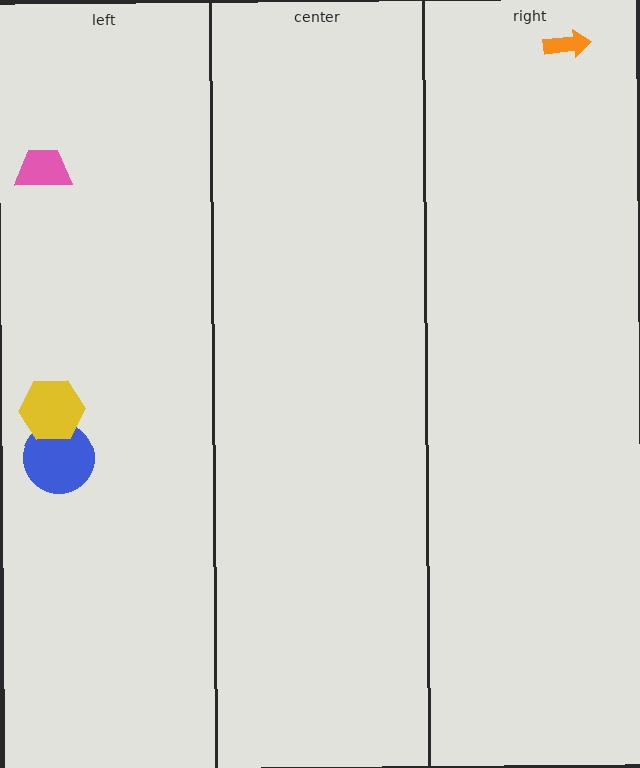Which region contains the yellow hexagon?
The left region.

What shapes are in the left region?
The pink trapezoid, the blue circle, the yellow hexagon.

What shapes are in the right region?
The orange arrow.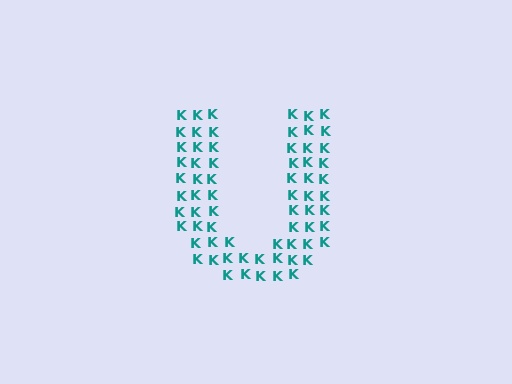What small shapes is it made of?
It is made of small letter K's.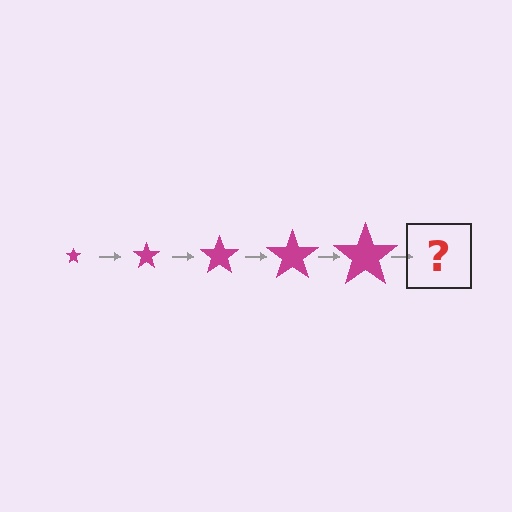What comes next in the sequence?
The next element should be a magenta star, larger than the previous one.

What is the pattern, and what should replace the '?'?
The pattern is that the star gets progressively larger each step. The '?' should be a magenta star, larger than the previous one.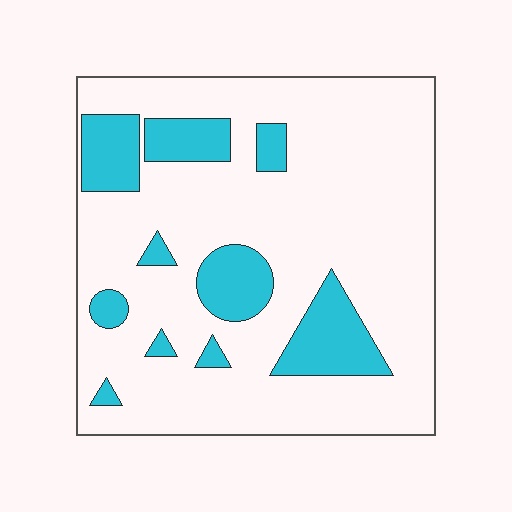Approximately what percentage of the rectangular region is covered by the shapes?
Approximately 20%.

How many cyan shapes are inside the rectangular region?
10.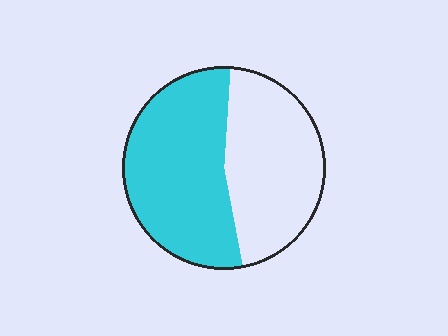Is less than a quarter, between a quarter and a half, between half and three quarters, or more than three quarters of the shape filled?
Between half and three quarters.